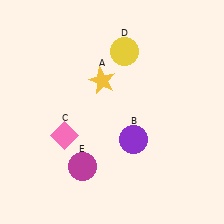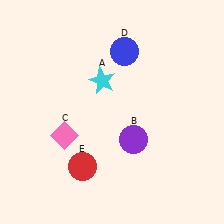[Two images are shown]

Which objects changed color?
A changed from yellow to cyan. D changed from yellow to blue. E changed from magenta to red.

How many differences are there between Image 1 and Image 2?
There are 3 differences between the two images.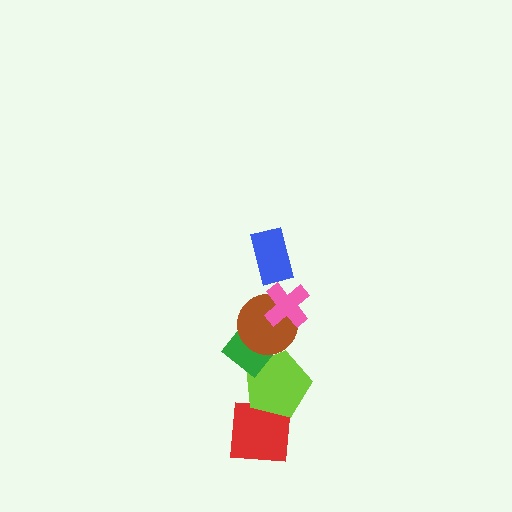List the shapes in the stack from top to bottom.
From top to bottom: the blue rectangle, the pink cross, the brown circle, the green rectangle, the lime pentagon, the red square.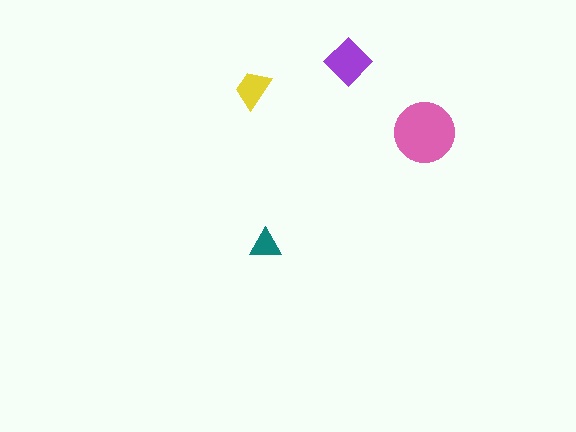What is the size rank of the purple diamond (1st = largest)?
2nd.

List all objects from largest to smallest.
The pink circle, the purple diamond, the yellow trapezoid, the teal triangle.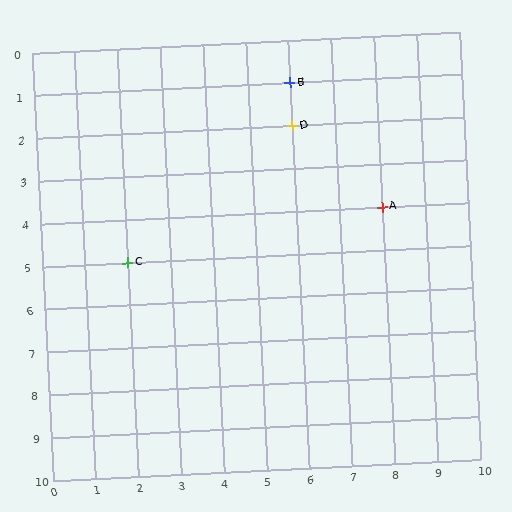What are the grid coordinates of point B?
Point B is at grid coordinates (6, 1).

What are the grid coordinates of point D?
Point D is at grid coordinates (6, 2).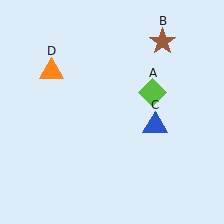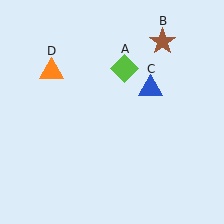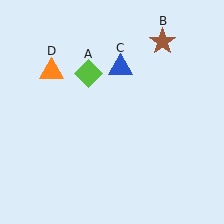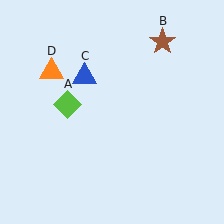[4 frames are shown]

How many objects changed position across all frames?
2 objects changed position: lime diamond (object A), blue triangle (object C).